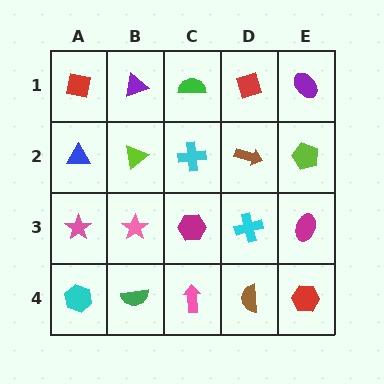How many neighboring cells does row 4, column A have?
2.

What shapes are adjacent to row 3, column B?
A lime triangle (row 2, column B), a green semicircle (row 4, column B), a pink star (row 3, column A), a magenta hexagon (row 3, column C).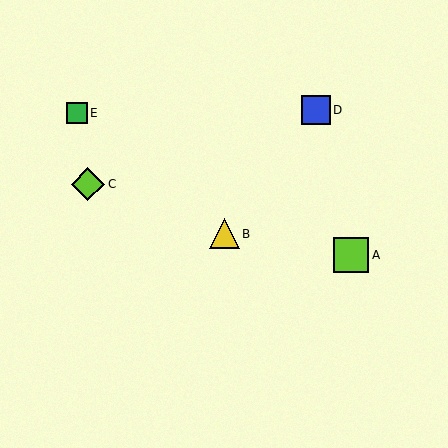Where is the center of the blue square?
The center of the blue square is at (316, 110).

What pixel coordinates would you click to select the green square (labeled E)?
Click at (77, 113) to select the green square E.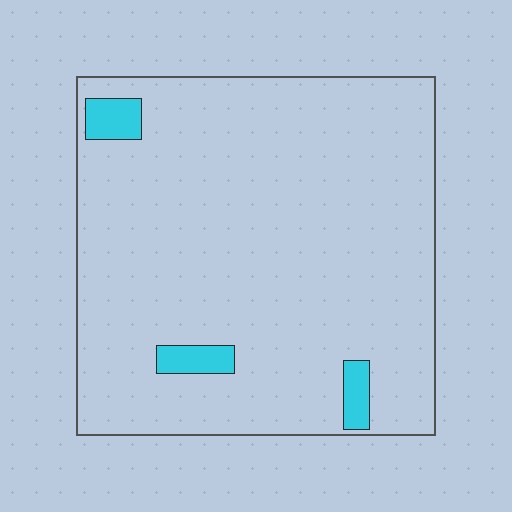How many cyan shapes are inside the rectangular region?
3.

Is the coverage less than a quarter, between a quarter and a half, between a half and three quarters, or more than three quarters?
Less than a quarter.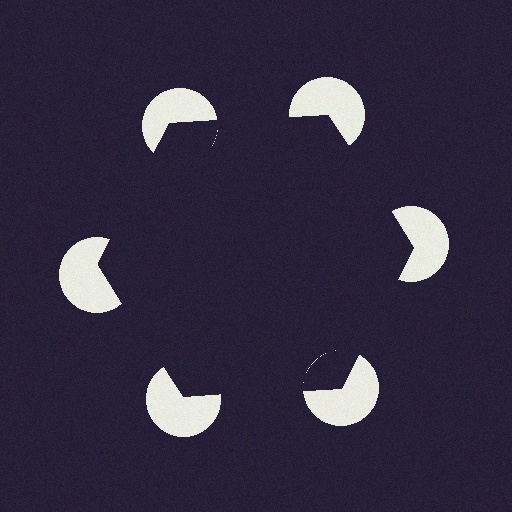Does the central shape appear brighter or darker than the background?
It typically appears slightly darker than the background, even though no actual brightness change is drawn.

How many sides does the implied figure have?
6 sides.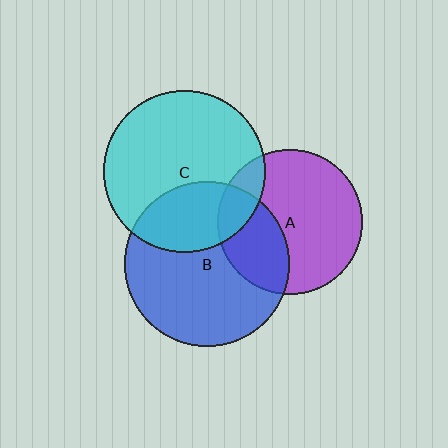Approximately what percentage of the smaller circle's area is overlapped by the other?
Approximately 30%.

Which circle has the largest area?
Circle B (blue).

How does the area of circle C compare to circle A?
Approximately 1.2 times.